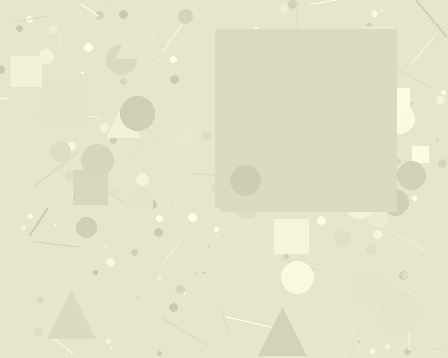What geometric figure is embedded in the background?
A square is embedded in the background.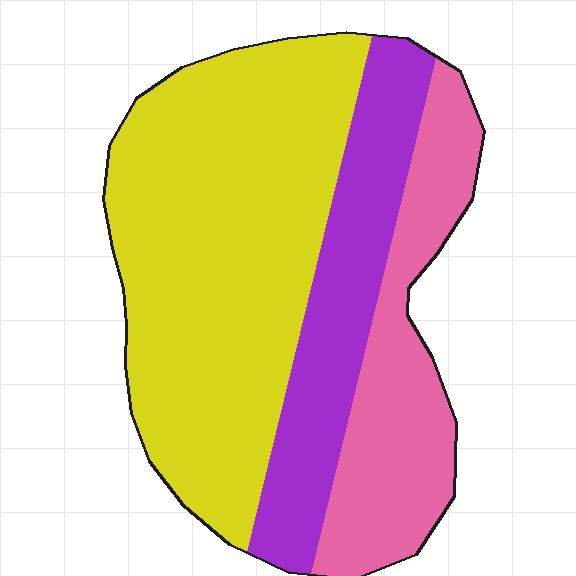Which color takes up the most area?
Yellow, at roughly 55%.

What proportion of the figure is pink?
Pink covers about 25% of the figure.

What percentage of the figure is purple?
Purple takes up less than a quarter of the figure.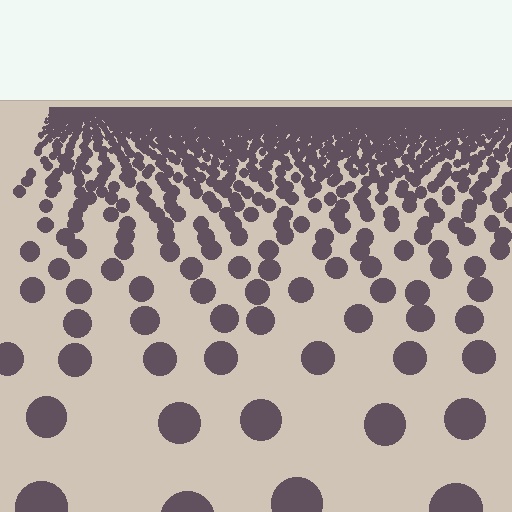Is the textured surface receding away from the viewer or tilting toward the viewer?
The surface is receding away from the viewer. Texture elements get smaller and denser toward the top.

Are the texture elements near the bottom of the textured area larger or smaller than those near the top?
Larger. Near the bottom, elements are closer to the viewer and appear at a bigger on-screen size.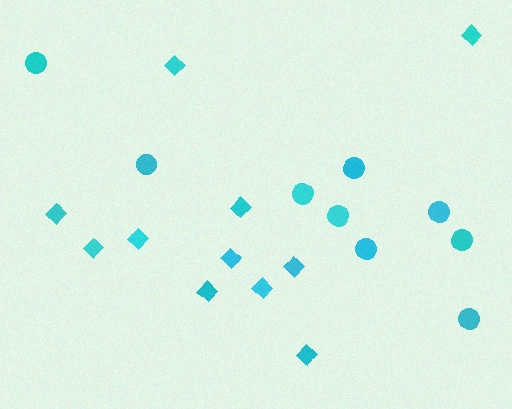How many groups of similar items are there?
There are 2 groups: one group of diamonds (11) and one group of circles (9).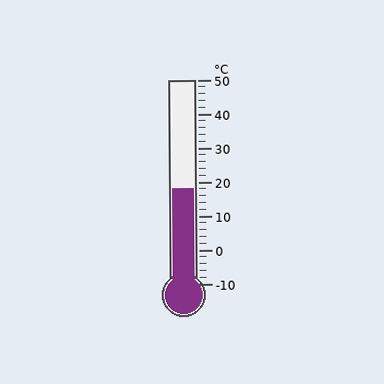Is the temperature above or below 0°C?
The temperature is above 0°C.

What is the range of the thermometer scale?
The thermometer scale ranges from -10°C to 50°C.